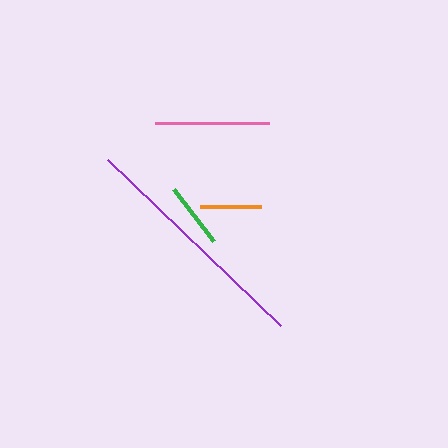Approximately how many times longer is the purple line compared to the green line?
The purple line is approximately 3.7 times the length of the green line.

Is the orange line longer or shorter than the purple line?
The purple line is longer than the orange line.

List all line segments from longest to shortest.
From longest to shortest: purple, pink, green, orange.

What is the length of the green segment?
The green segment is approximately 65 pixels long.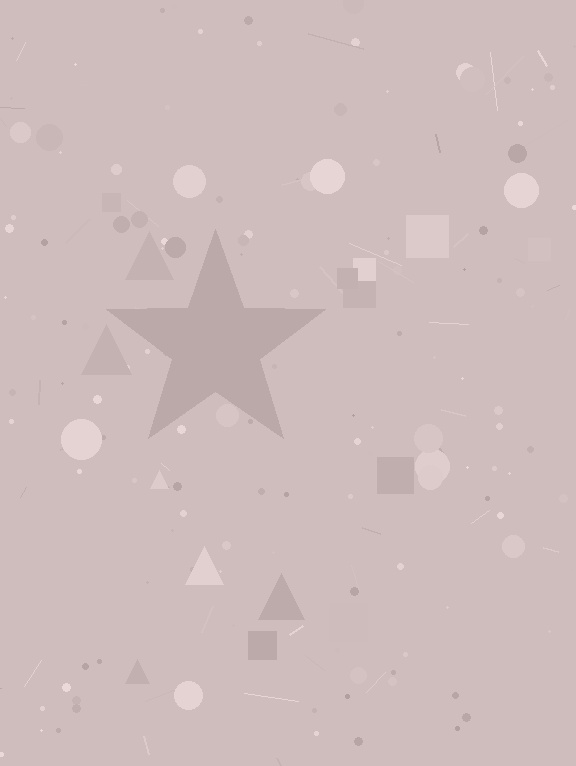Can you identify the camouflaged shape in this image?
The camouflaged shape is a star.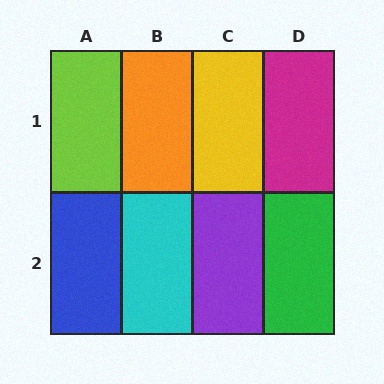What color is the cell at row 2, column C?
Purple.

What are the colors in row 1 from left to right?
Lime, orange, yellow, magenta.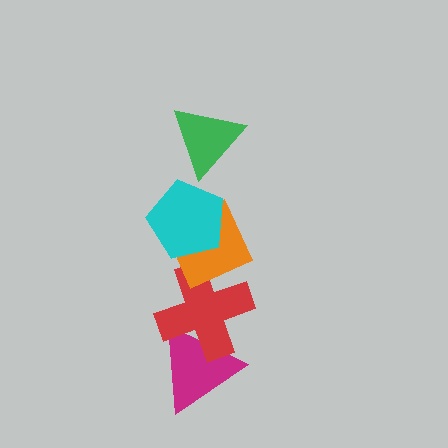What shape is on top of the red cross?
The orange diamond is on top of the red cross.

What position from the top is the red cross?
The red cross is 4th from the top.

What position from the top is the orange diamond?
The orange diamond is 3rd from the top.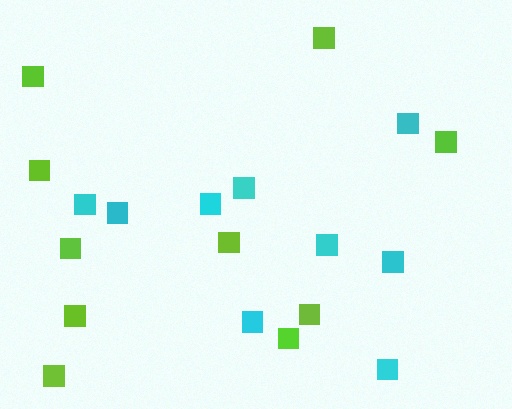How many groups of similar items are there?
There are 2 groups: one group of lime squares (10) and one group of cyan squares (9).